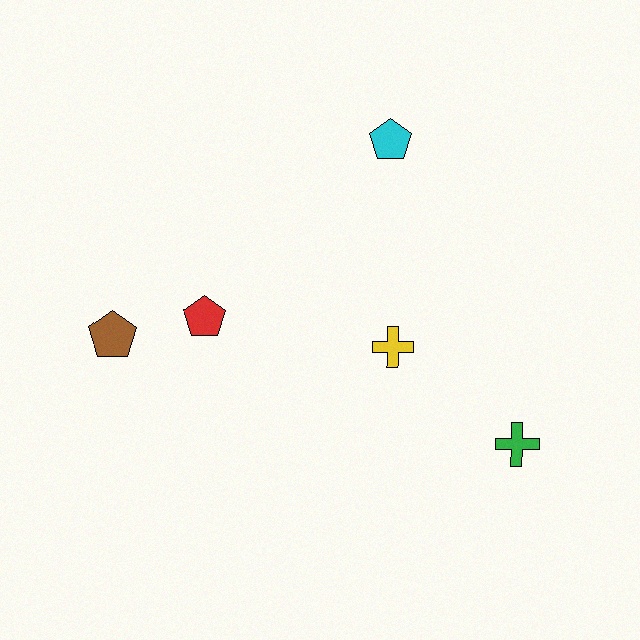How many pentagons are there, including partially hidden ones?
There are 3 pentagons.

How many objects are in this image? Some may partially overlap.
There are 5 objects.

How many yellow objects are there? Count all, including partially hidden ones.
There is 1 yellow object.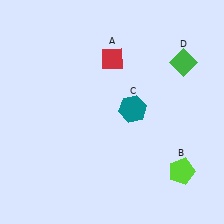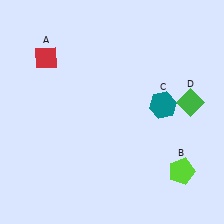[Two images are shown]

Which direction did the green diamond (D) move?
The green diamond (D) moved down.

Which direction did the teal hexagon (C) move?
The teal hexagon (C) moved right.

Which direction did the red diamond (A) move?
The red diamond (A) moved left.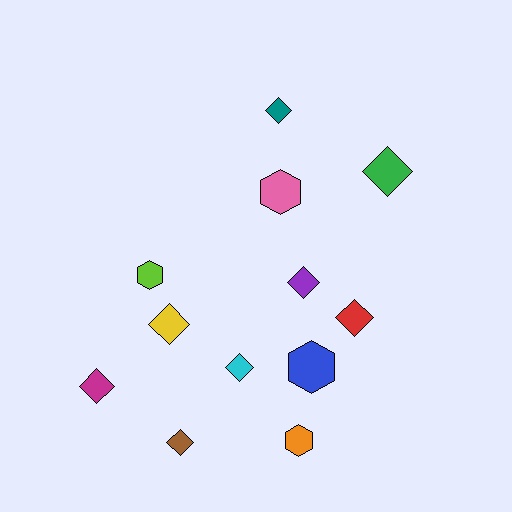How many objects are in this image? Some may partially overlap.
There are 12 objects.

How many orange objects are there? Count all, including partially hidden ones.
There is 1 orange object.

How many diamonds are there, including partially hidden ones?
There are 8 diamonds.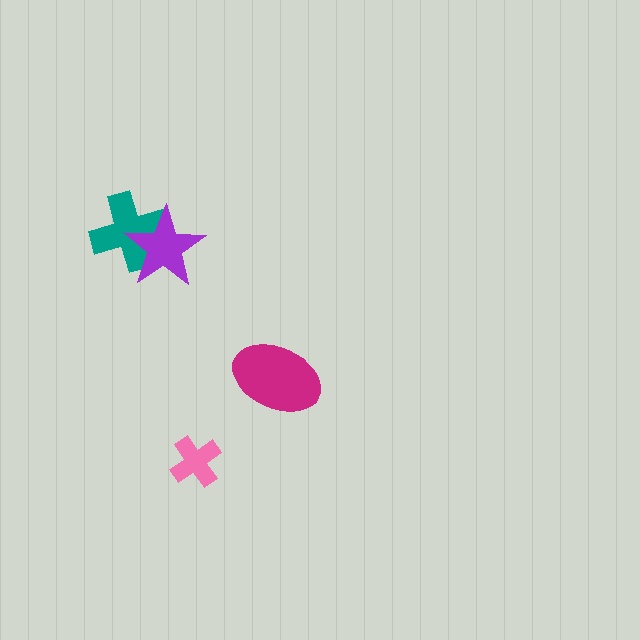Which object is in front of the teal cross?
The purple star is in front of the teal cross.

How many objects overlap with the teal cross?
1 object overlaps with the teal cross.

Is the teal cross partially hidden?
Yes, it is partially covered by another shape.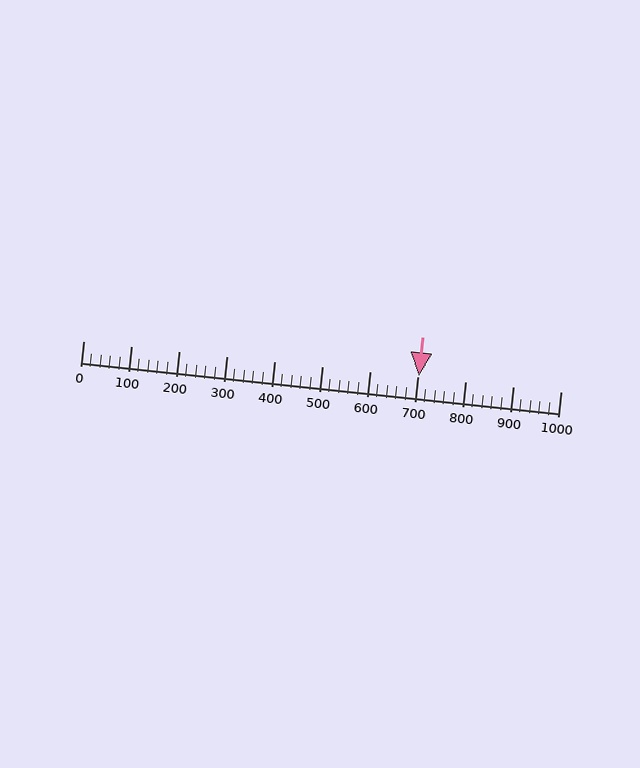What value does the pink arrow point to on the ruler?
The pink arrow points to approximately 703.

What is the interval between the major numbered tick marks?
The major tick marks are spaced 100 units apart.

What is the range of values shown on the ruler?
The ruler shows values from 0 to 1000.